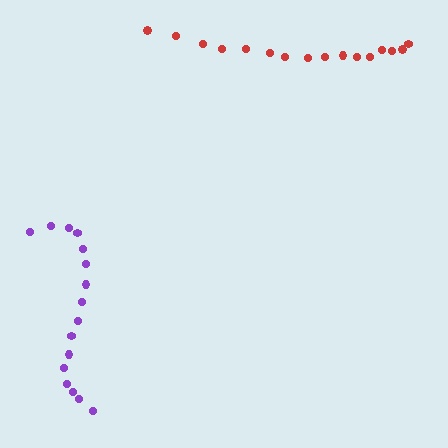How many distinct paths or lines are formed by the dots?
There are 2 distinct paths.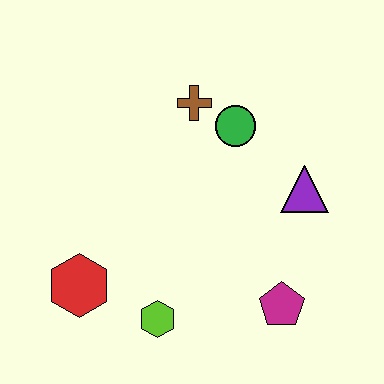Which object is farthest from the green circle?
The red hexagon is farthest from the green circle.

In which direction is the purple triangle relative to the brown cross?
The purple triangle is to the right of the brown cross.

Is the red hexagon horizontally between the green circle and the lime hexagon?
No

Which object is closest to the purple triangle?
The green circle is closest to the purple triangle.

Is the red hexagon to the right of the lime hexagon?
No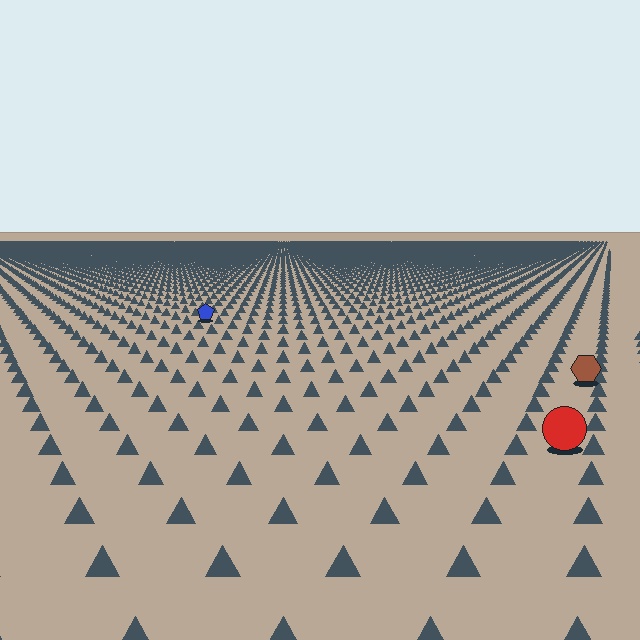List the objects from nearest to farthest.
From nearest to farthest: the red circle, the brown hexagon, the blue pentagon.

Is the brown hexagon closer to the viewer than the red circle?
No. The red circle is closer — you can tell from the texture gradient: the ground texture is coarser near it.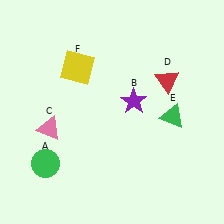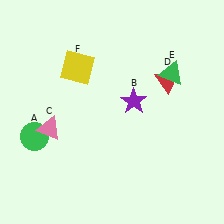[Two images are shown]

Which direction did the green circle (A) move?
The green circle (A) moved up.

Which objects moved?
The objects that moved are: the green circle (A), the green triangle (E).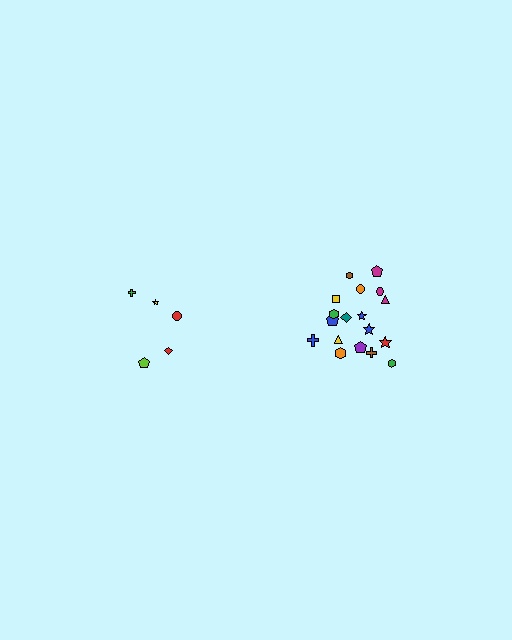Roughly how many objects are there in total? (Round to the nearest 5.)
Roughly 25 objects in total.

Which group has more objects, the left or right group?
The right group.